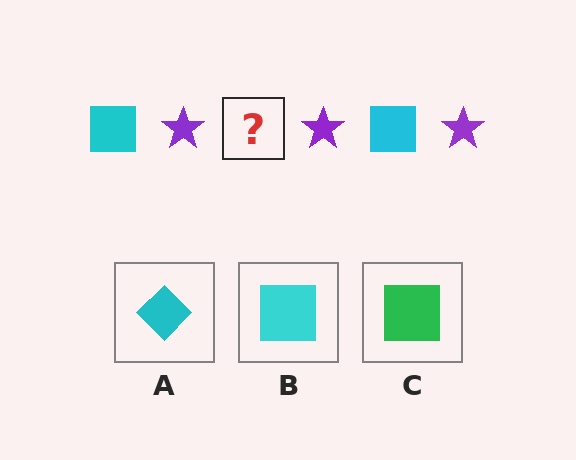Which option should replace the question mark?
Option B.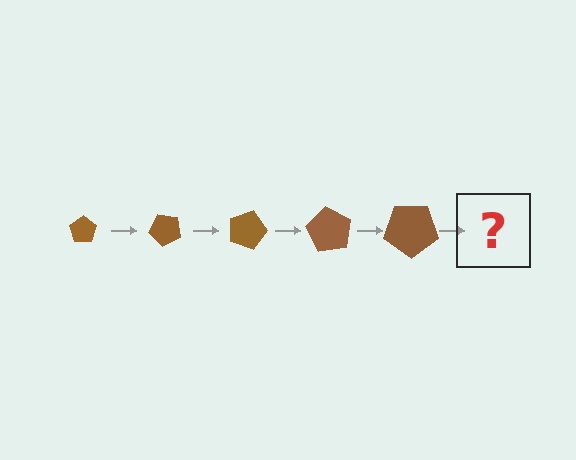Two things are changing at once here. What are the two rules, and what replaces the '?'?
The two rules are that the pentagon grows larger each step and it rotates 45 degrees each step. The '?' should be a pentagon, larger than the previous one and rotated 225 degrees from the start.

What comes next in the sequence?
The next element should be a pentagon, larger than the previous one and rotated 225 degrees from the start.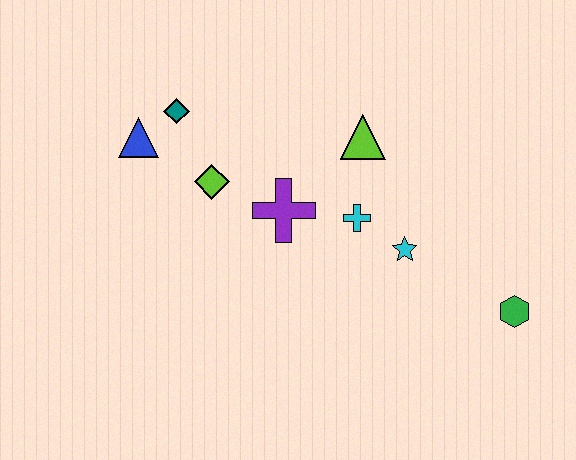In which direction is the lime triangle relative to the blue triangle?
The lime triangle is to the right of the blue triangle.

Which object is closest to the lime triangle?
The cyan cross is closest to the lime triangle.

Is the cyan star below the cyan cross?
Yes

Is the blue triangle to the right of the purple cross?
No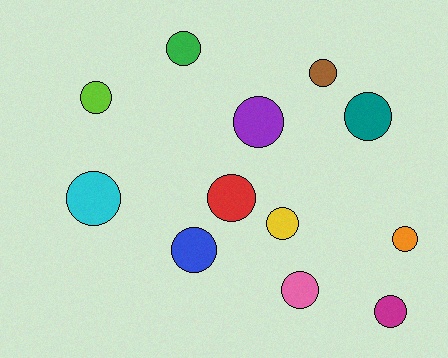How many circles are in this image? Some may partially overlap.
There are 12 circles.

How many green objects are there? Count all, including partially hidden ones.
There is 1 green object.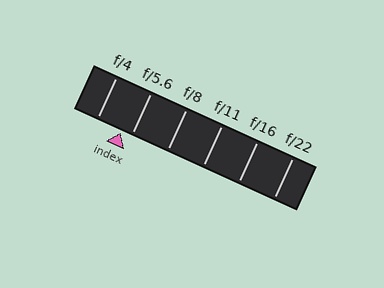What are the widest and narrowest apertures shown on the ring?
The widest aperture shown is f/4 and the narrowest is f/22.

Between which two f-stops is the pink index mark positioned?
The index mark is between f/4 and f/5.6.